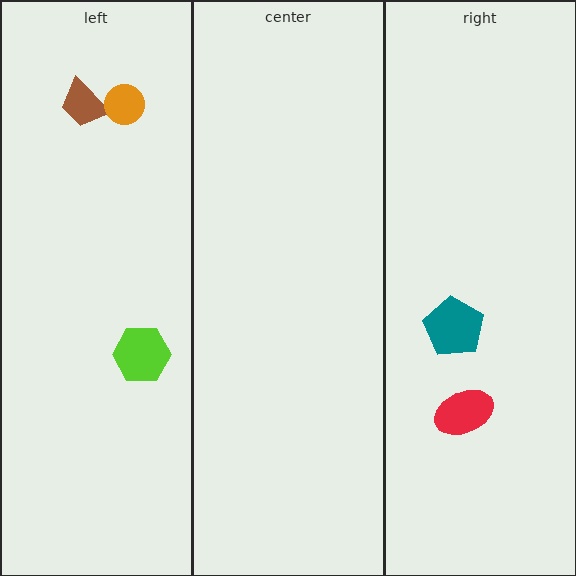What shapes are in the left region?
The brown trapezoid, the orange circle, the lime hexagon.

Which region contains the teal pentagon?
The right region.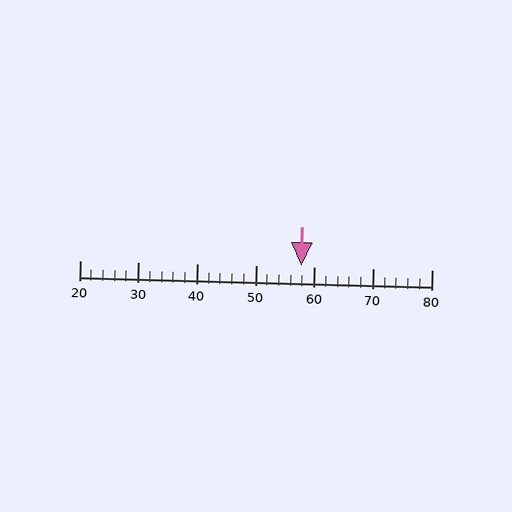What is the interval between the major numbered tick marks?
The major tick marks are spaced 10 units apart.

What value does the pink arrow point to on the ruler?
The pink arrow points to approximately 58.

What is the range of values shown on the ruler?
The ruler shows values from 20 to 80.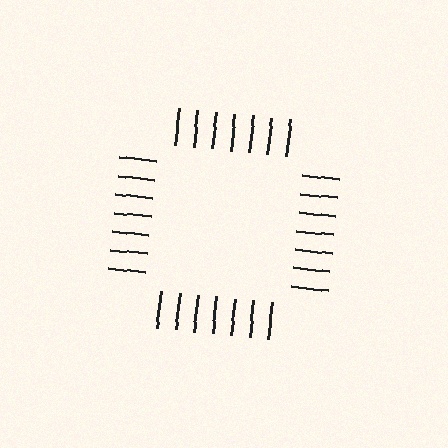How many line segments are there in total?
28 — 7 along each of the 4 edges.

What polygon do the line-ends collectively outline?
An illusory square — the line segments terminate on its edges but no continuous stroke is drawn.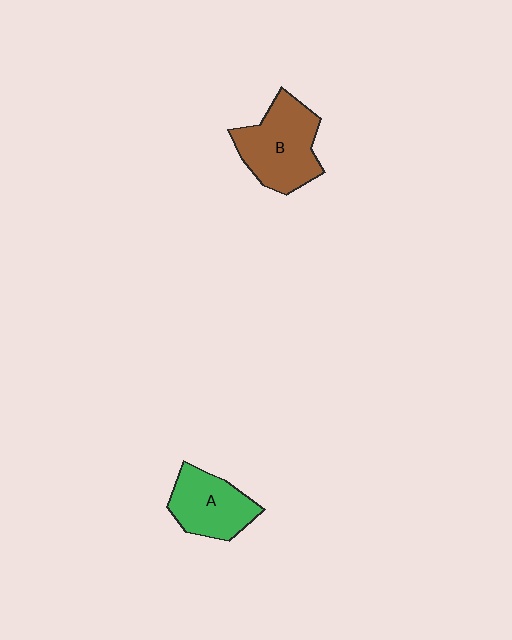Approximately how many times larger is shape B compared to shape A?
Approximately 1.3 times.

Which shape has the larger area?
Shape B (brown).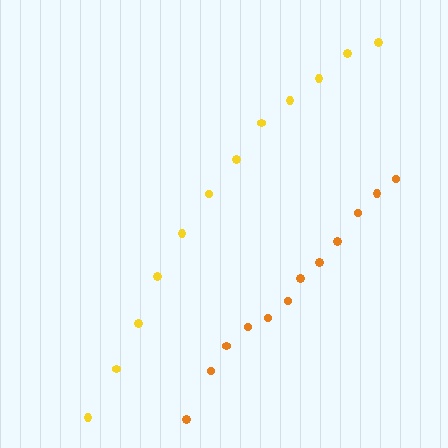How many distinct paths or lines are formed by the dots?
There are 2 distinct paths.